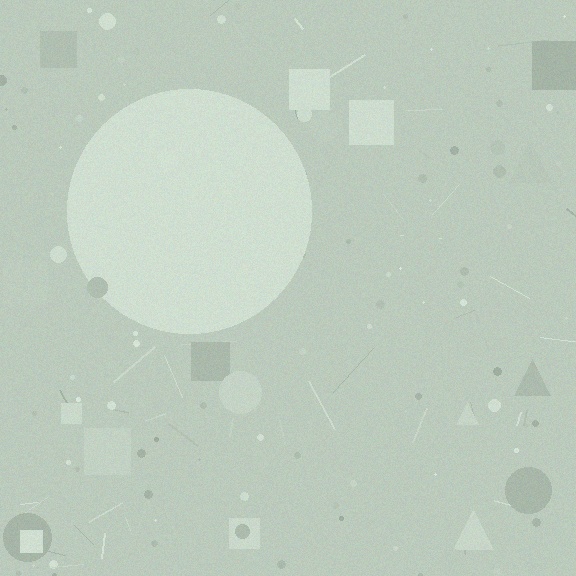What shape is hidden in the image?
A circle is hidden in the image.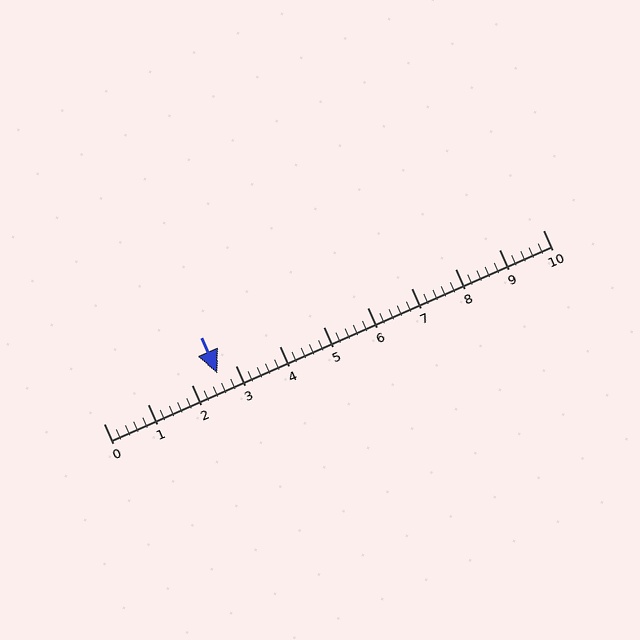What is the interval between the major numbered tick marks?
The major tick marks are spaced 1 units apart.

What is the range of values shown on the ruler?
The ruler shows values from 0 to 10.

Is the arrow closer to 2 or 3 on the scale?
The arrow is closer to 3.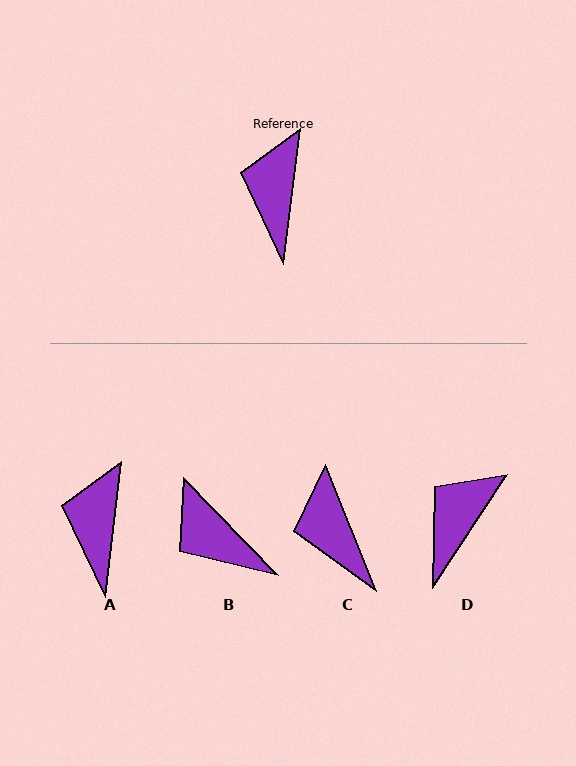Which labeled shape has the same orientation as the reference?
A.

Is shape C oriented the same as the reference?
No, it is off by about 28 degrees.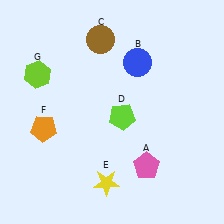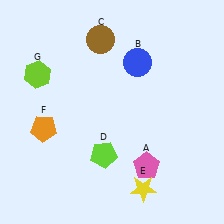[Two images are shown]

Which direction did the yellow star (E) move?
The yellow star (E) moved right.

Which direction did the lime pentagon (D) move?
The lime pentagon (D) moved down.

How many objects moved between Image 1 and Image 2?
2 objects moved between the two images.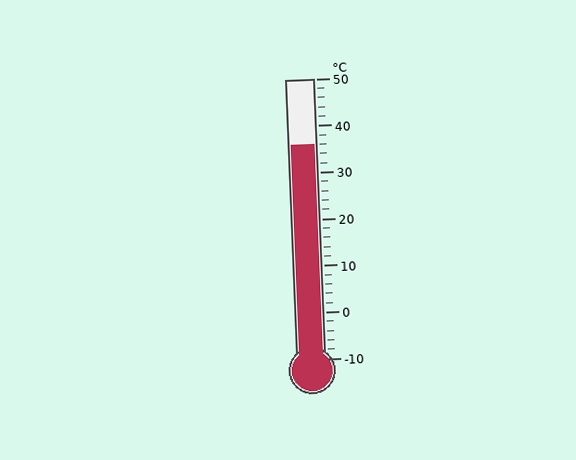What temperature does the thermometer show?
The thermometer shows approximately 36°C.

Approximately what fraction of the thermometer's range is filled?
The thermometer is filled to approximately 75% of its range.